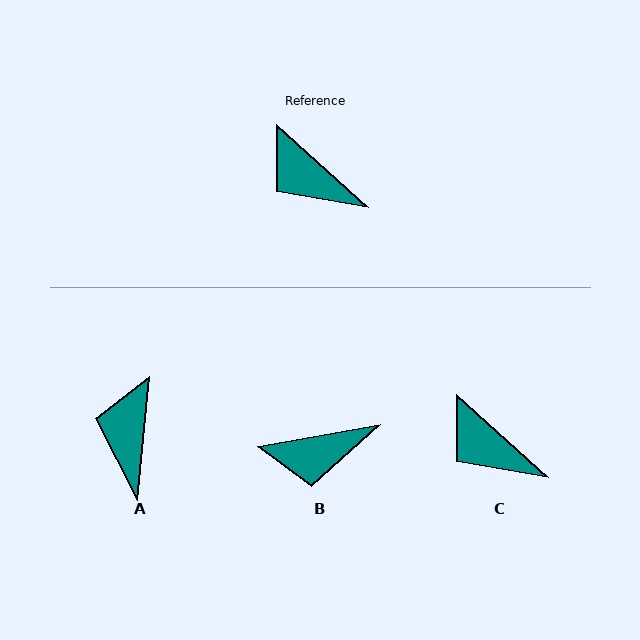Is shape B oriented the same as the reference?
No, it is off by about 52 degrees.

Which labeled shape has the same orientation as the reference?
C.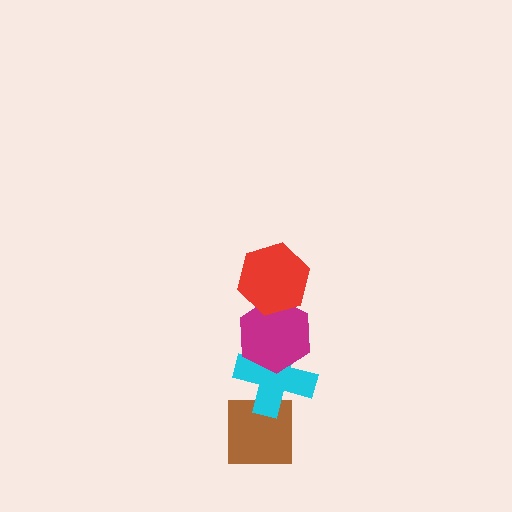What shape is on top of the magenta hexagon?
The red hexagon is on top of the magenta hexagon.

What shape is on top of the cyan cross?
The magenta hexagon is on top of the cyan cross.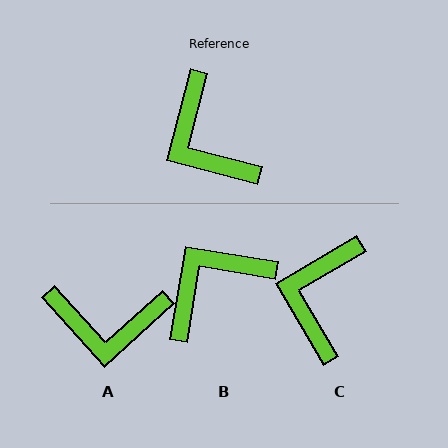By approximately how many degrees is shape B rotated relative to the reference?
Approximately 85 degrees clockwise.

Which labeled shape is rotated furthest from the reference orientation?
B, about 85 degrees away.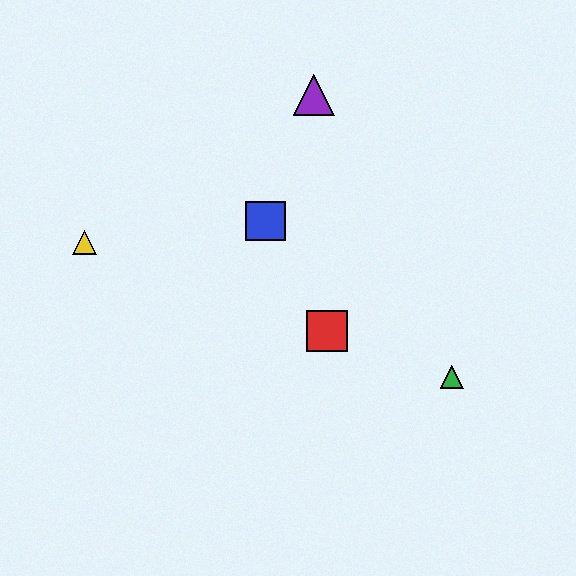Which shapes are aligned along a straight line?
The red square, the green triangle, the yellow triangle are aligned along a straight line.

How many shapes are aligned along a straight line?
3 shapes (the red square, the green triangle, the yellow triangle) are aligned along a straight line.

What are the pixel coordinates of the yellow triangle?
The yellow triangle is at (84, 242).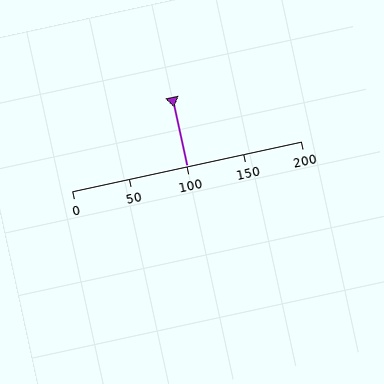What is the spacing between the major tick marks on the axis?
The major ticks are spaced 50 apart.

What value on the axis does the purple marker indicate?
The marker indicates approximately 100.